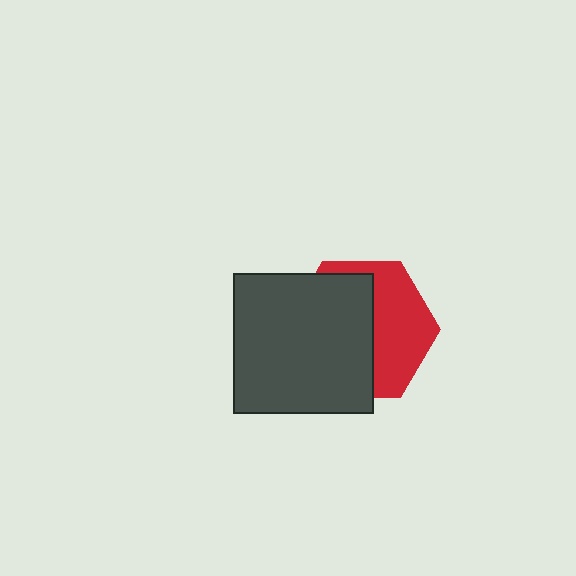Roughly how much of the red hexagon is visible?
A small part of it is visible (roughly 44%).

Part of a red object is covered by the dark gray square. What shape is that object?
It is a hexagon.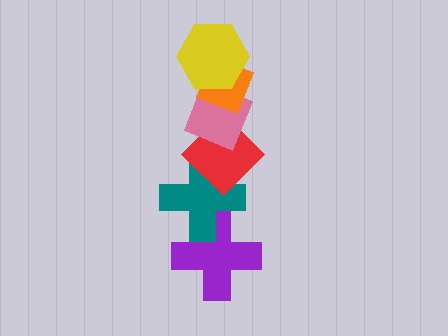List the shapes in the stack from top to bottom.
From top to bottom: the yellow hexagon, the orange diamond, the pink diamond, the red diamond, the teal cross, the purple cross.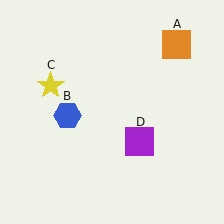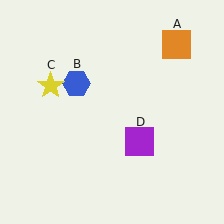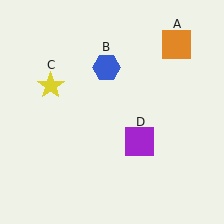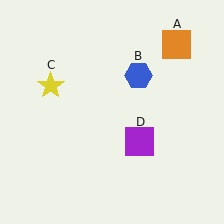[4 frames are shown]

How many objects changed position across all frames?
1 object changed position: blue hexagon (object B).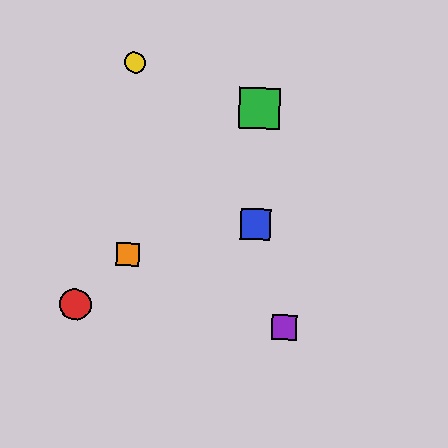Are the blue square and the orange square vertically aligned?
No, the blue square is at x≈255 and the orange square is at x≈128.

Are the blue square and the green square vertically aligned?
Yes, both are at x≈255.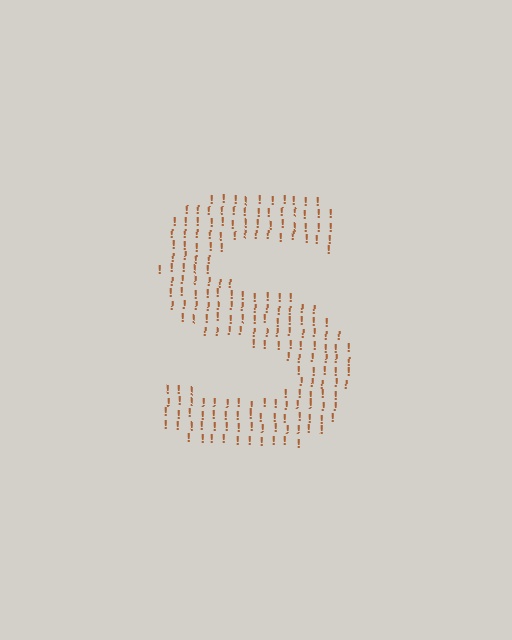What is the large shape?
The large shape is the letter S.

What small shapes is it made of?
It is made of small exclamation marks.